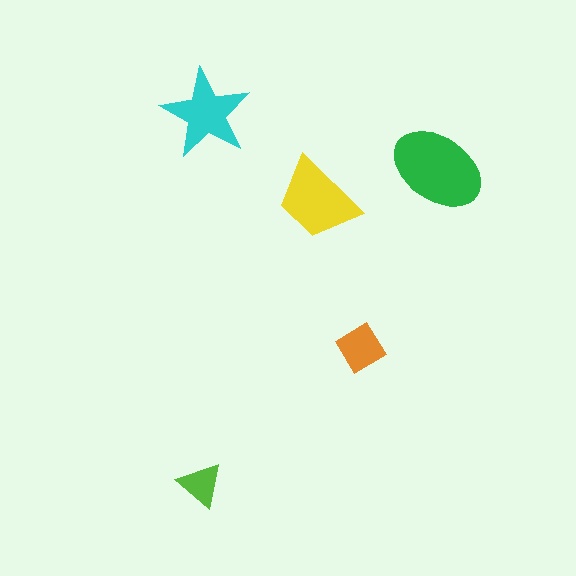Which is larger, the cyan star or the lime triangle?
The cyan star.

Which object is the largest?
The green ellipse.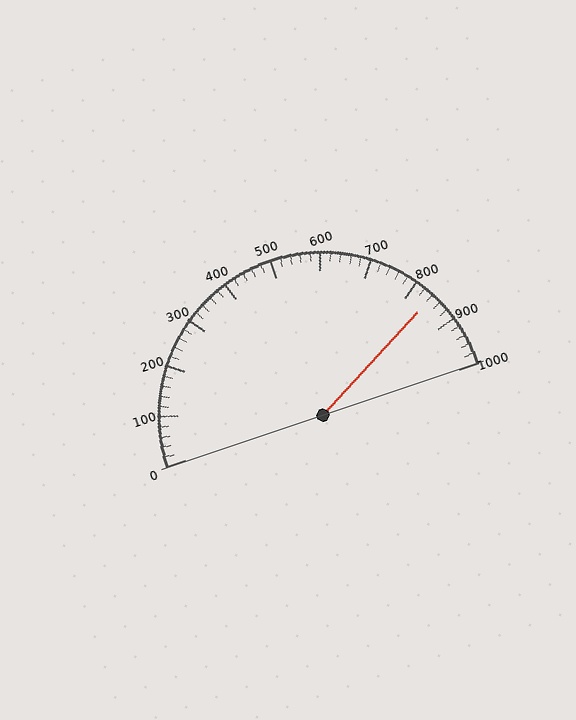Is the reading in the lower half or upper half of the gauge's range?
The reading is in the upper half of the range (0 to 1000).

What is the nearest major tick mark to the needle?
The nearest major tick mark is 800.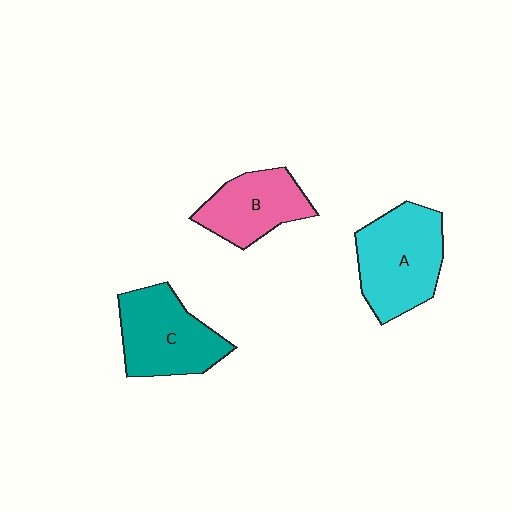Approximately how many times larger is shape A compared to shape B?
Approximately 1.3 times.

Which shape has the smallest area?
Shape B (pink).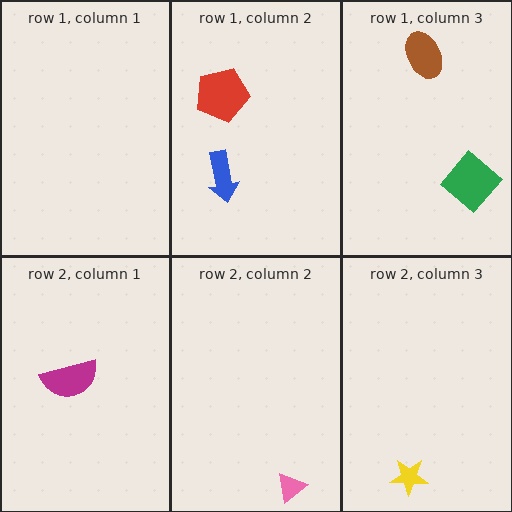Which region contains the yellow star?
The row 2, column 3 region.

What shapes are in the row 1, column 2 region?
The blue arrow, the red pentagon.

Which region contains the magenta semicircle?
The row 2, column 1 region.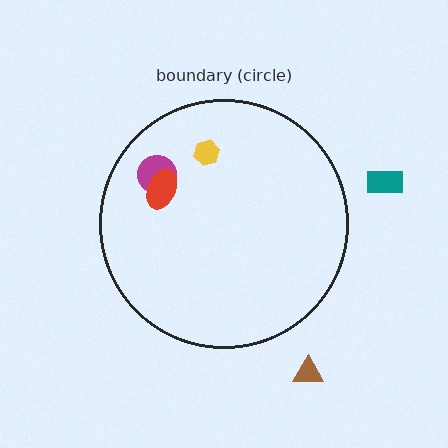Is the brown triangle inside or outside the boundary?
Outside.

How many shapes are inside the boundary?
3 inside, 2 outside.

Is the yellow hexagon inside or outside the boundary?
Inside.